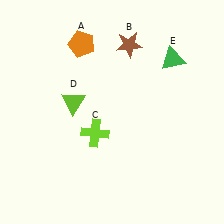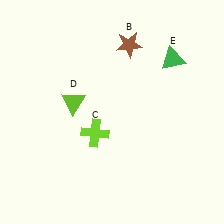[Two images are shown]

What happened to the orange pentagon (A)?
The orange pentagon (A) was removed in Image 2. It was in the top-left area of Image 1.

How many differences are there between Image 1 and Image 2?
There is 1 difference between the two images.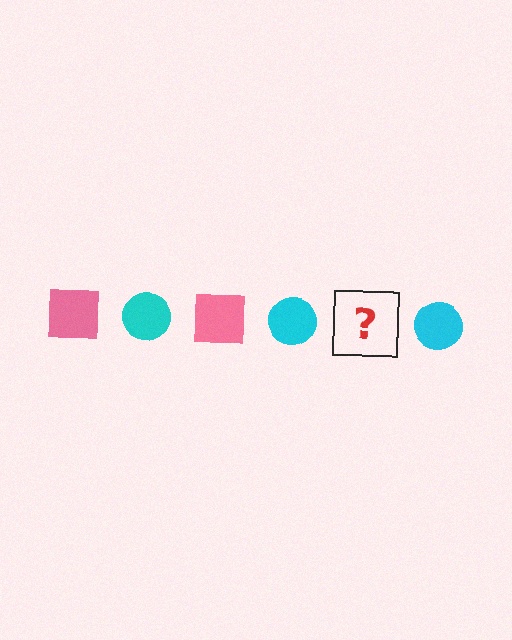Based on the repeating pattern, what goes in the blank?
The blank should be a pink square.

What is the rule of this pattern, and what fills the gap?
The rule is that the pattern alternates between pink square and cyan circle. The gap should be filled with a pink square.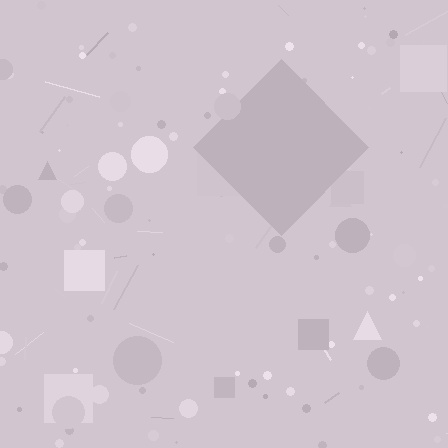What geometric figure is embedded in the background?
A diamond is embedded in the background.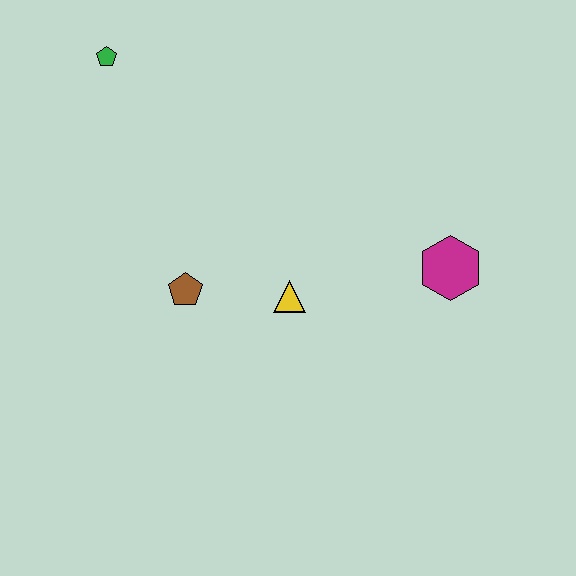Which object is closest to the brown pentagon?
The yellow triangle is closest to the brown pentagon.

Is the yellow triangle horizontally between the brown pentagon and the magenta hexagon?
Yes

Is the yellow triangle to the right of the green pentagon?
Yes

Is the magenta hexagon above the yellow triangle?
Yes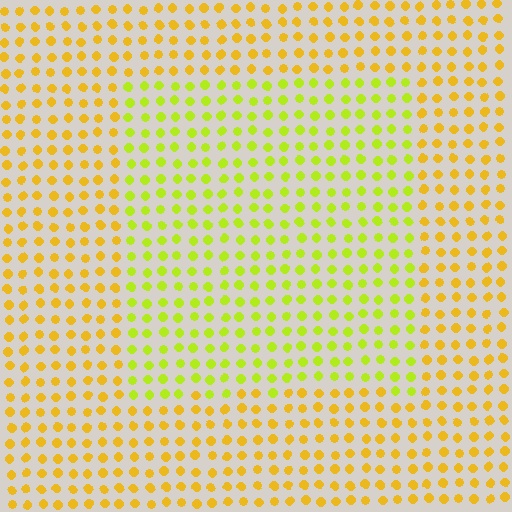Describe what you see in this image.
The image is filled with small yellow elements in a uniform arrangement. A rectangle-shaped region is visible where the elements are tinted to a slightly different hue, forming a subtle color boundary.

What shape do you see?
I see a rectangle.